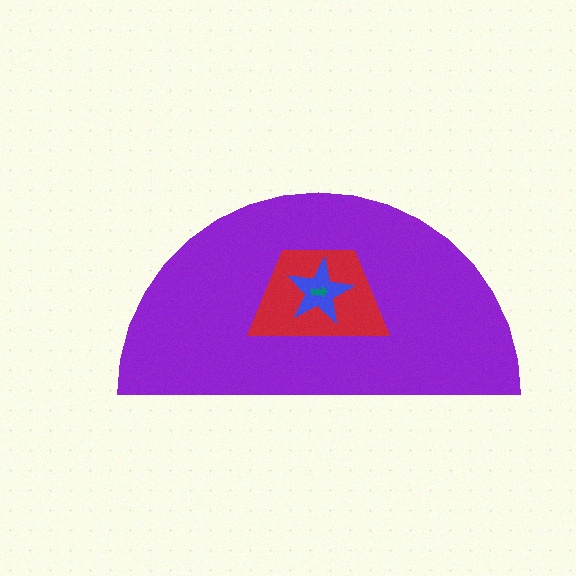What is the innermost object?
The teal arrow.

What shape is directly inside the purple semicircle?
The red trapezoid.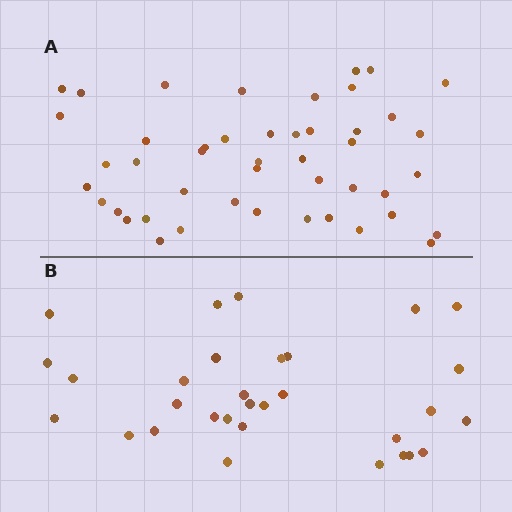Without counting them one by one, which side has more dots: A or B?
Region A (the top region) has more dots.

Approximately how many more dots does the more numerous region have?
Region A has approximately 15 more dots than region B.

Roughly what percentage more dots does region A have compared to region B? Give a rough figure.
About 50% more.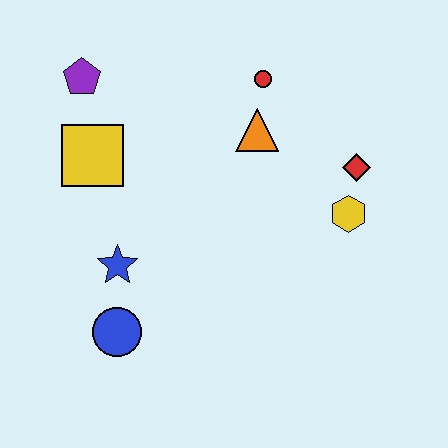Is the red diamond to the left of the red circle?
No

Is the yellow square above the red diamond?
Yes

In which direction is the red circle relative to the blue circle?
The red circle is above the blue circle.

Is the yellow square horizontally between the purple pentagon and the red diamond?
Yes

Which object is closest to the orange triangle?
The red circle is closest to the orange triangle.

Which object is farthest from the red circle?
The blue circle is farthest from the red circle.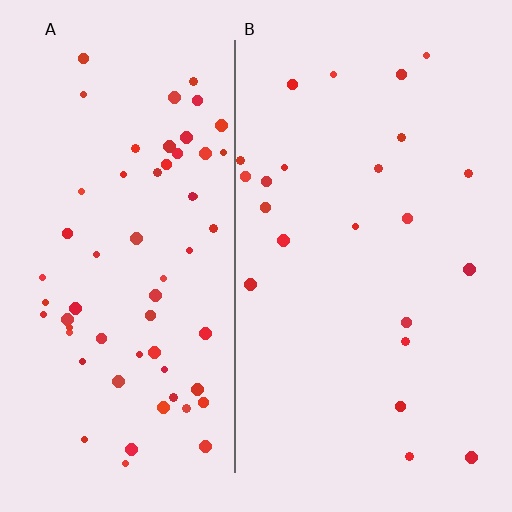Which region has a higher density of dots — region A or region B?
A (the left).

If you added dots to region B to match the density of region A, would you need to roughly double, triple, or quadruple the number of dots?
Approximately triple.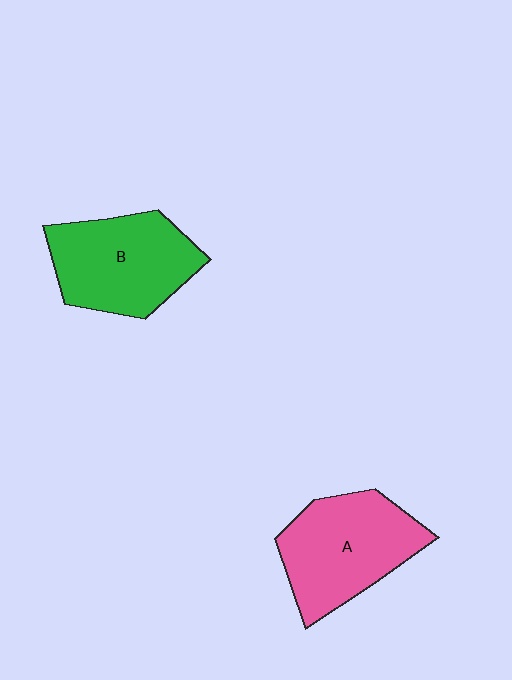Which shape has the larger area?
Shape A (pink).